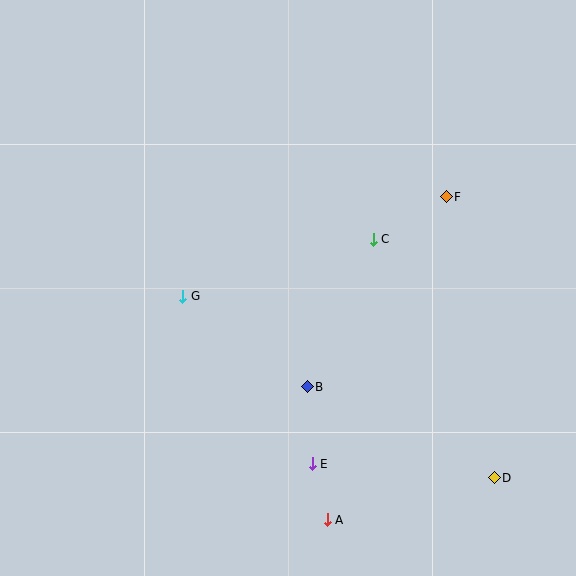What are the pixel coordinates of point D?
Point D is at (494, 478).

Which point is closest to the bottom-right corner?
Point D is closest to the bottom-right corner.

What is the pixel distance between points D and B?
The distance between D and B is 208 pixels.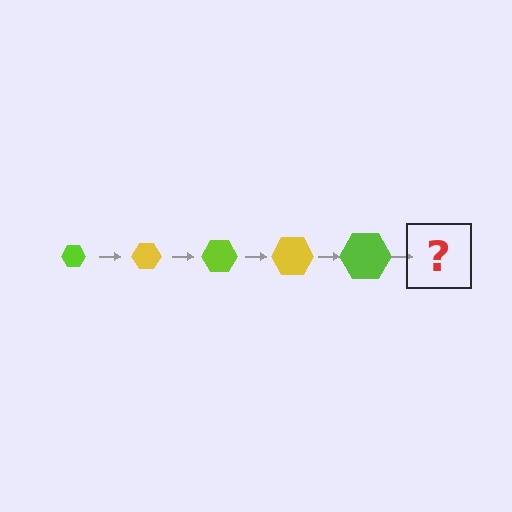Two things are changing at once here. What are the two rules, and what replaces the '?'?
The two rules are that the hexagon grows larger each step and the color cycles through lime and yellow. The '?' should be a yellow hexagon, larger than the previous one.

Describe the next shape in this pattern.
It should be a yellow hexagon, larger than the previous one.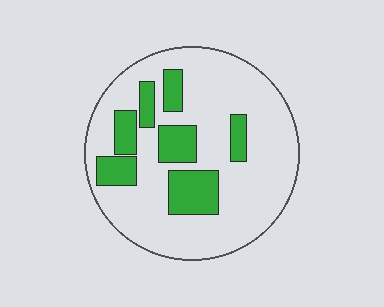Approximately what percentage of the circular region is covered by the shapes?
Approximately 25%.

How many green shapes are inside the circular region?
7.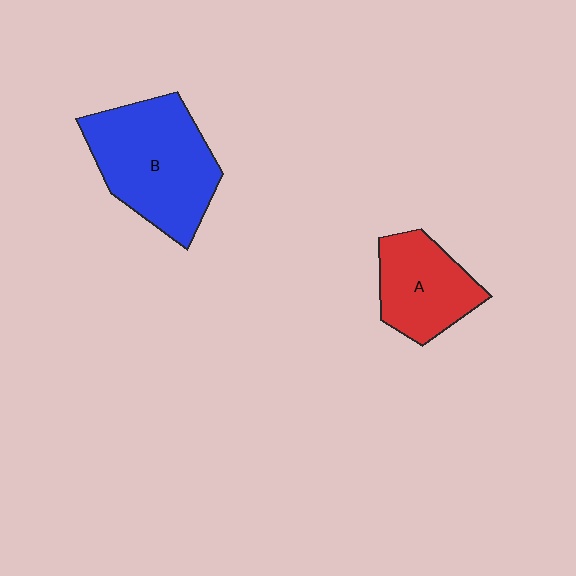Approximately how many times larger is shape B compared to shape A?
Approximately 1.6 times.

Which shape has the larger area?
Shape B (blue).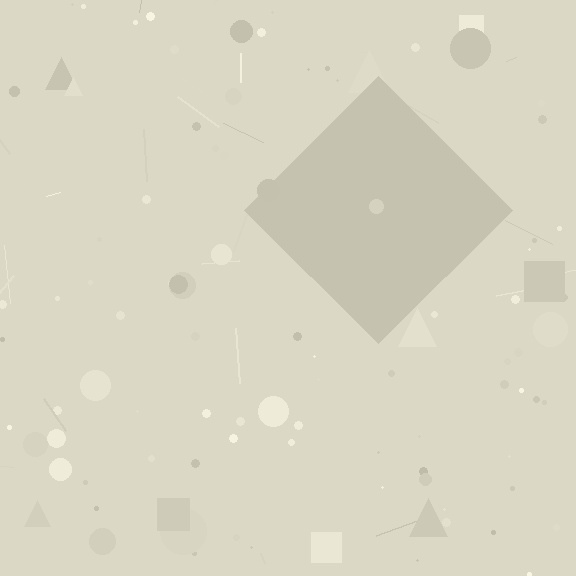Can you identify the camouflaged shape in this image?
The camouflaged shape is a diamond.